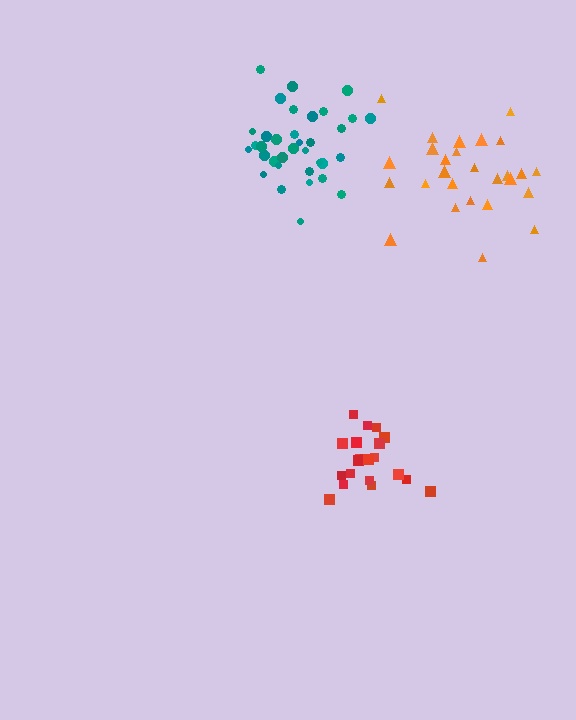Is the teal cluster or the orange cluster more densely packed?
Teal.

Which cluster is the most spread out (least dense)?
Orange.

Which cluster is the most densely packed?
Red.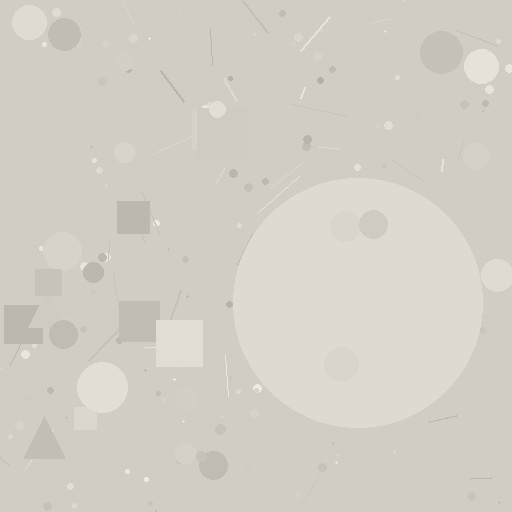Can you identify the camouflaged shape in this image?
The camouflaged shape is a circle.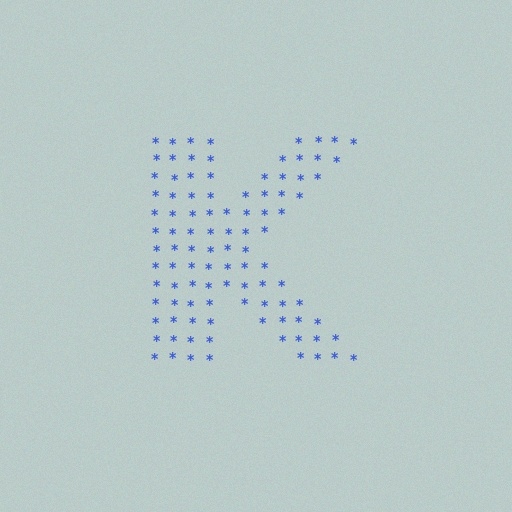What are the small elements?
The small elements are asterisks.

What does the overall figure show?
The overall figure shows the letter K.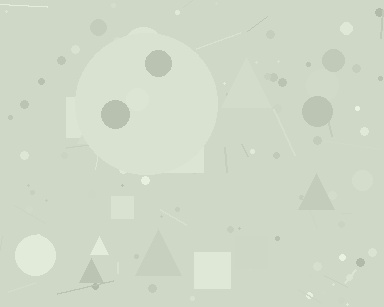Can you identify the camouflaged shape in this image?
The camouflaged shape is a circle.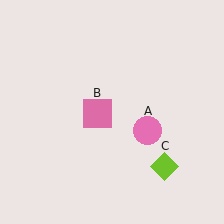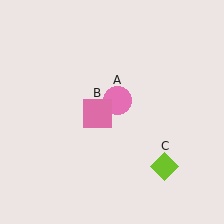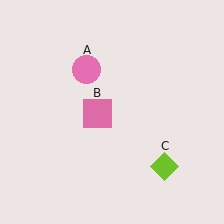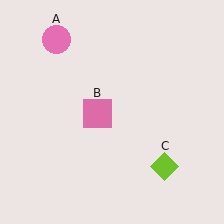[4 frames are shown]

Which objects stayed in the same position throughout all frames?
Pink square (object B) and lime diamond (object C) remained stationary.